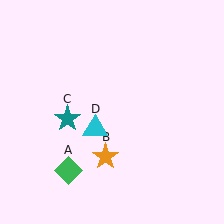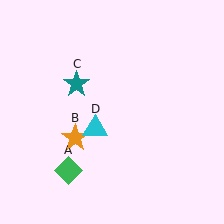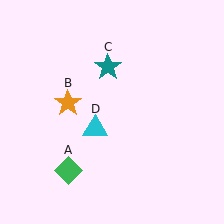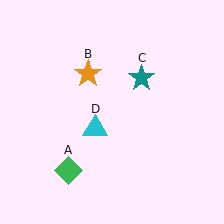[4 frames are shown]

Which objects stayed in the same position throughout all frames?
Green diamond (object A) and cyan triangle (object D) remained stationary.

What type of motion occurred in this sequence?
The orange star (object B), teal star (object C) rotated clockwise around the center of the scene.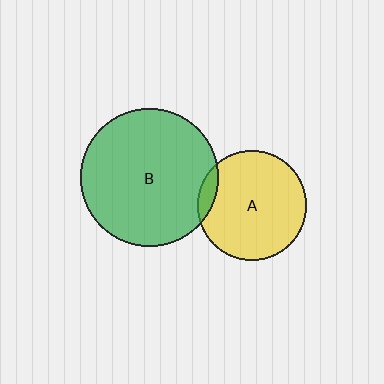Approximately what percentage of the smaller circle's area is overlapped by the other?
Approximately 10%.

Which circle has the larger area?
Circle B (green).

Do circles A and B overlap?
Yes.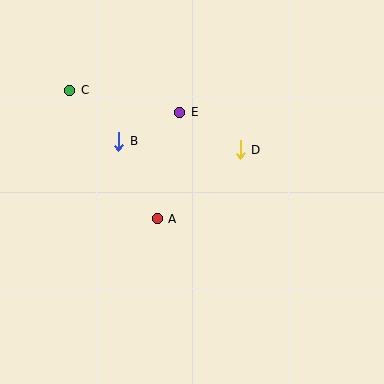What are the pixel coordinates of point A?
Point A is at (157, 219).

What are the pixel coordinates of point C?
Point C is at (70, 90).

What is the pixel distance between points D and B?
The distance between D and B is 122 pixels.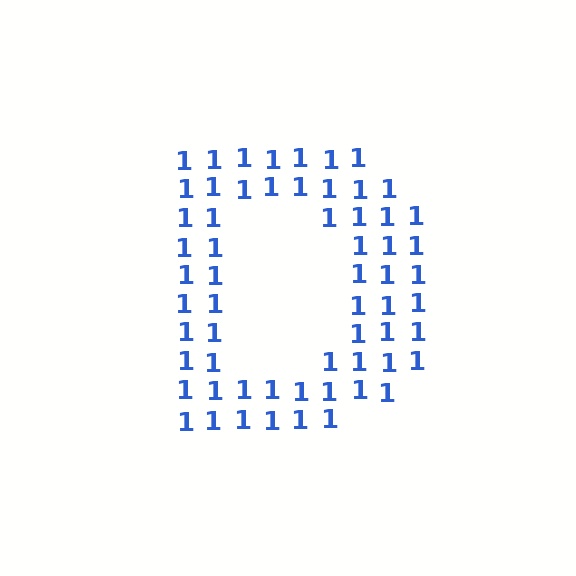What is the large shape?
The large shape is the letter D.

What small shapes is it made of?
It is made of small digit 1's.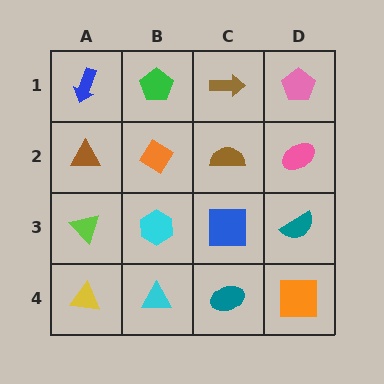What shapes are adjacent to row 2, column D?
A pink pentagon (row 1, column D), a teal semicircle (row 3, column D), a brown semicircle (row 2, column C).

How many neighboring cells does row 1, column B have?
3.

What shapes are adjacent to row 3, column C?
A brown semicircle (row 2, column C), a teal ellipse (row 4, column C), a cyan hexagon (row 3, column B), a teal semicircle (row 3, column D).